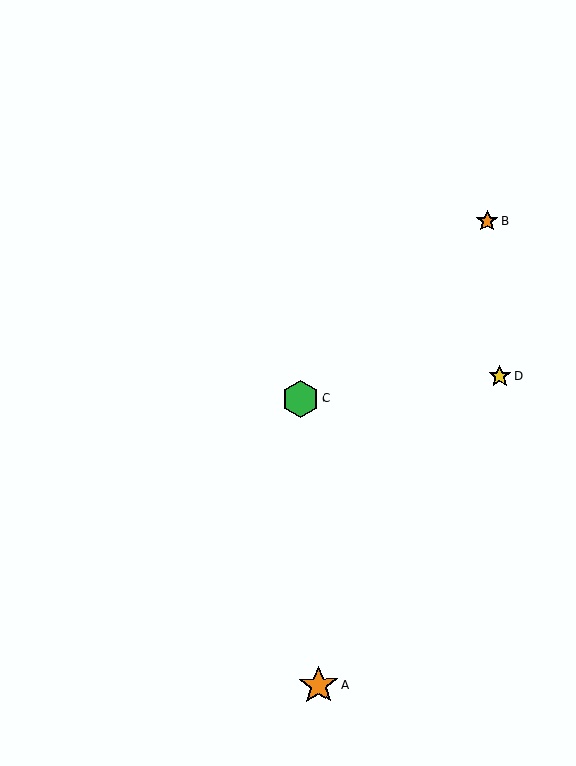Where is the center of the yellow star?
The center of the yellow star is at (500, 376).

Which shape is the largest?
The orange star (labeled A) is the largest.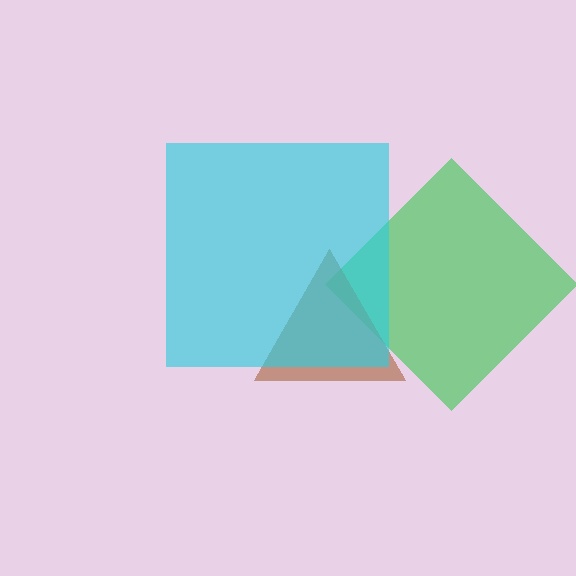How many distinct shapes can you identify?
There are 3 distinct shapes: a green diamond, a brown triangle, a cyan square.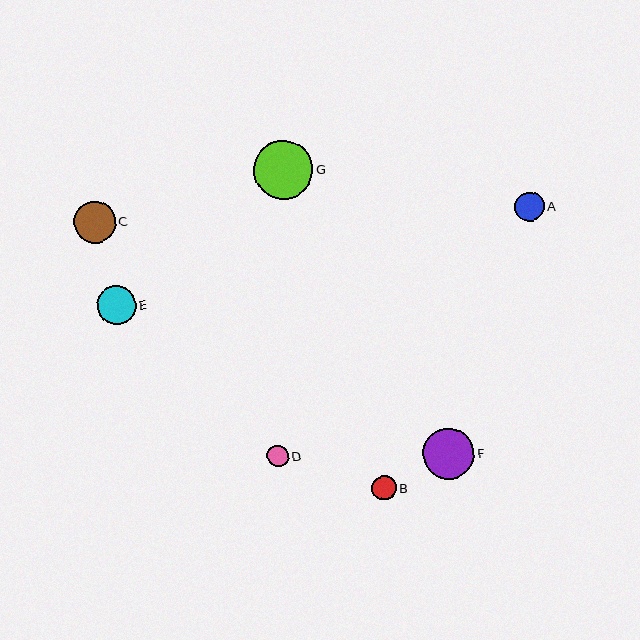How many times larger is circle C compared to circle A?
Circle C is approximately 1.4 times the size of circle A.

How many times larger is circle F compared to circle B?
Circle F is approximately 2.1 times the size of circle B.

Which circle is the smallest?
Circle D is the smallest with a size of approximately 21 pixels.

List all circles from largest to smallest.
From largest to smallest: G, F, C, E, A, B, D.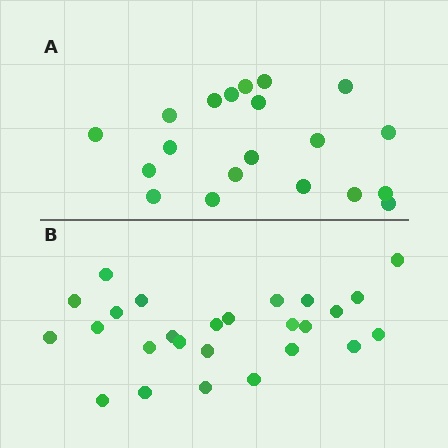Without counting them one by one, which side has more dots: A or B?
Region B (the bottom region) has more dots.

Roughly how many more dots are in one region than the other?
Region B has about 6 more dots than region A.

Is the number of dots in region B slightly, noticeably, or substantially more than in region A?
Region B has noticeably more, but not dramatically so. The ratio is roughly 1.3 to 1.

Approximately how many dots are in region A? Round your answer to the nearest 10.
About 20 dots.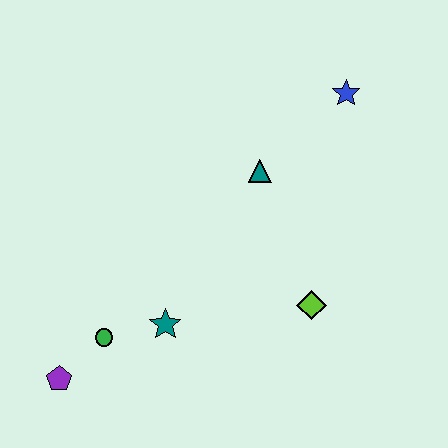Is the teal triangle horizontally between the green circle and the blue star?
Yes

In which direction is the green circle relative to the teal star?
The green circle is to the left of the teal star.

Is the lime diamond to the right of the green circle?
Yes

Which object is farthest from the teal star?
The blue star is farthest from the teal star.